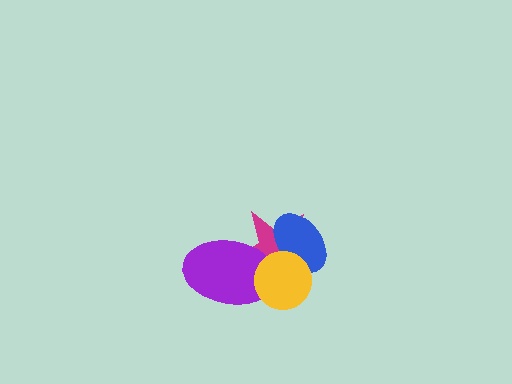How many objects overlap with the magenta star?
3 objects overlap with the magenta star.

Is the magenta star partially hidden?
Yes, it is partially covered by another shape.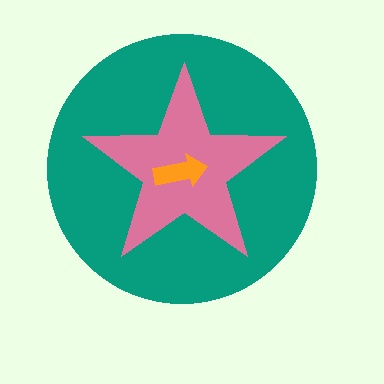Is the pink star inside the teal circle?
Yes.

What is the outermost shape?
The teal circle.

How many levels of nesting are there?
3.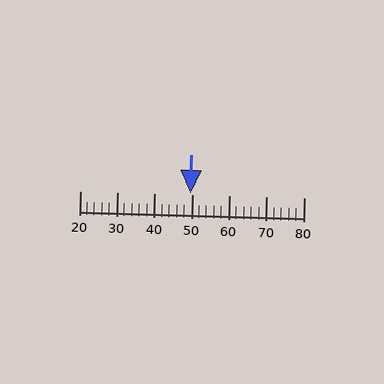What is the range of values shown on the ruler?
The ruler shows values from 20 to 80.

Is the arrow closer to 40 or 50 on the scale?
The arrow is closer to 50.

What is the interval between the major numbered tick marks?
The major tick marks are spaced 10 units apart.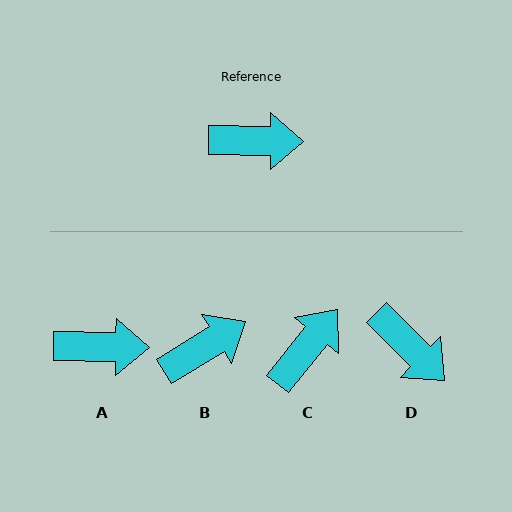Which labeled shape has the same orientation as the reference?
A.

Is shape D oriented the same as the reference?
No, it is off by about 44 degrees.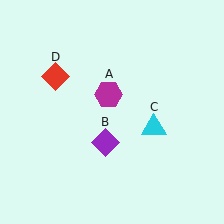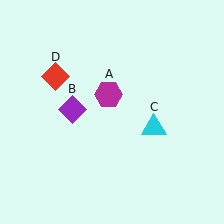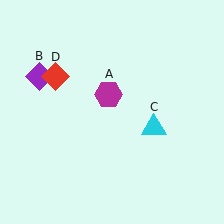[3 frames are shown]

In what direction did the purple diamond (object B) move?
The purple diamond (object B) moved up and to the left.